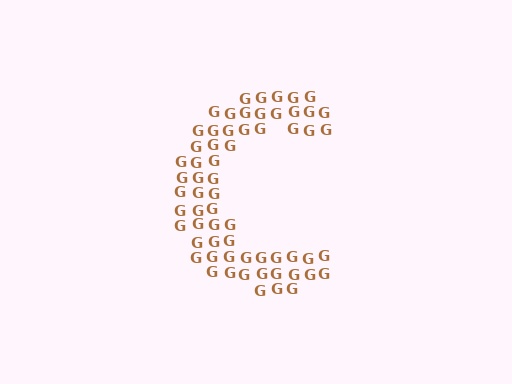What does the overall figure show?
The overall figure shows the letter C.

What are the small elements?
The small elements are letter G's.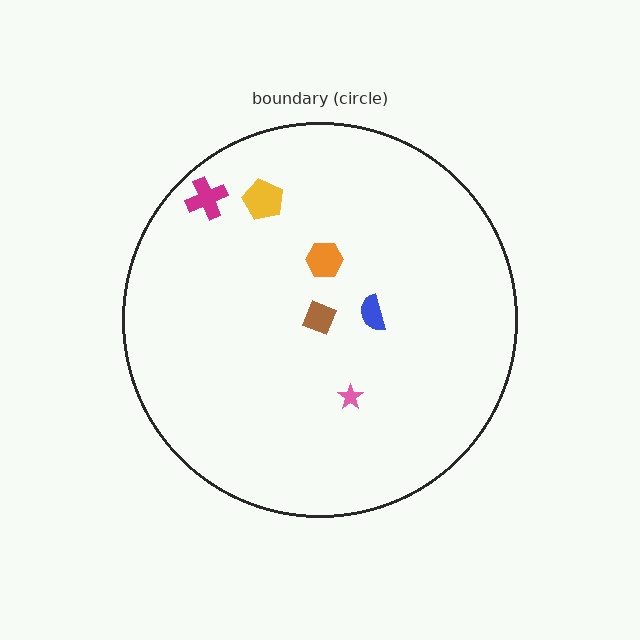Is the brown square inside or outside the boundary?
Inside.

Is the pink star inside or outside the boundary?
Inside.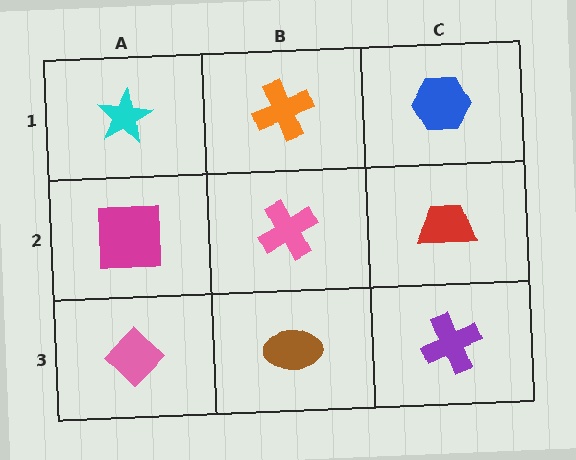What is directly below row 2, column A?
A pink diamond.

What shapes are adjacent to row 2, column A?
A cyan star (row 1, column A), a pink diamond (row 3, column A), a pink cross (row 2, column B).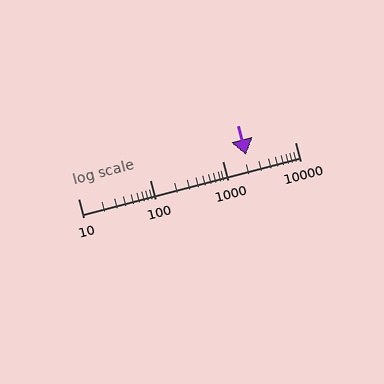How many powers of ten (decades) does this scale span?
The scale spans 3 decades, from 10 to 10000.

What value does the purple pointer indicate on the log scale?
The pointer indicates approximately 2100.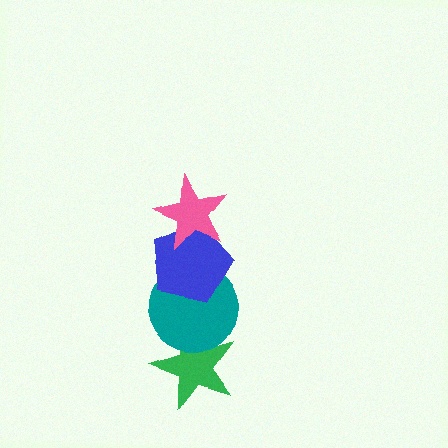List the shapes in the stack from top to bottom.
From top to bottom: the pink star, the blue pentagon, the teal circle, the green star.